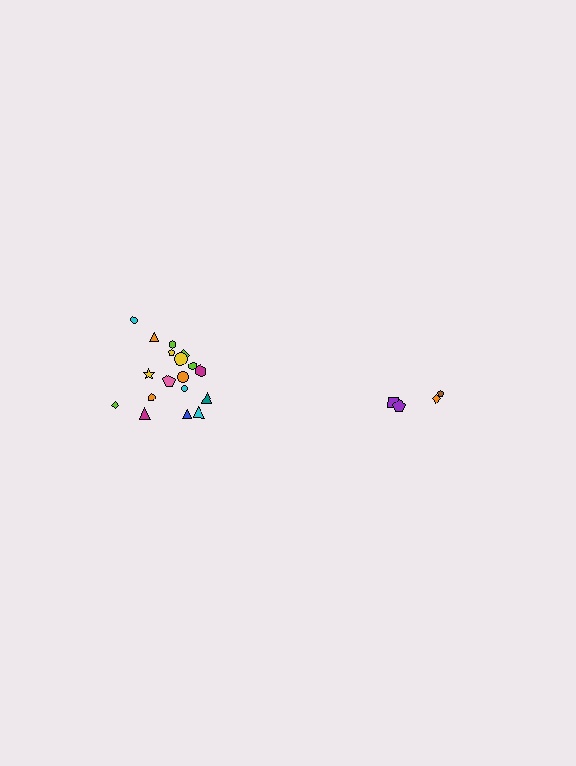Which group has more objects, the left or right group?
The left group.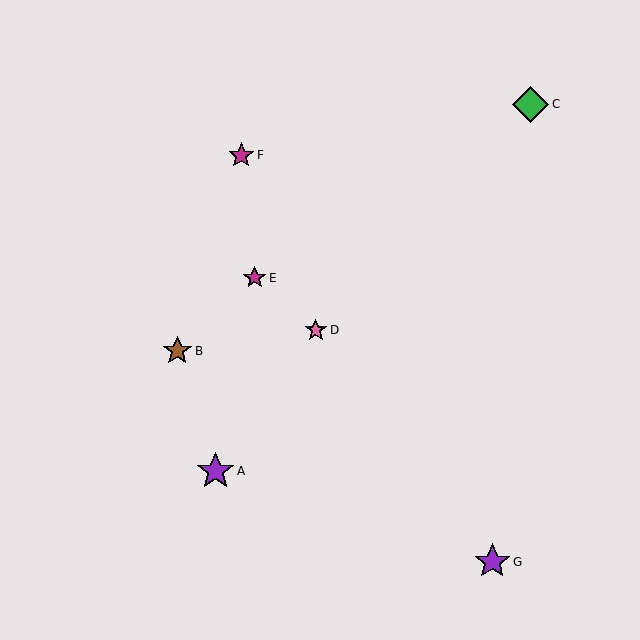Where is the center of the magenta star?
The center of the magenta star is at (255, 278).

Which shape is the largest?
The purple star (labeled A) is the largest.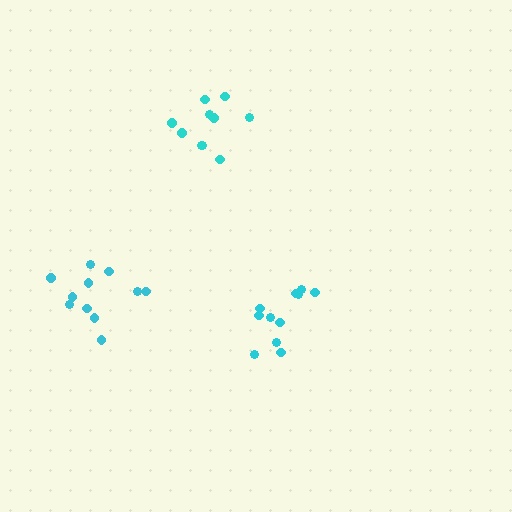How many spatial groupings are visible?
There are 3 spatial groupings.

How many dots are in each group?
Group 1: 10 dots, Group 2: 11 dots, Group 3: 11 dots (32 total).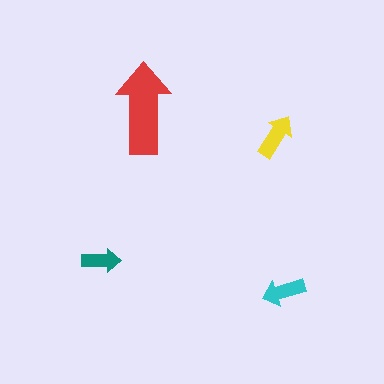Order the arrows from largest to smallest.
the red one, the yellow one, the cyan one, the teal one.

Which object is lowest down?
The cyan arrow is bottommost.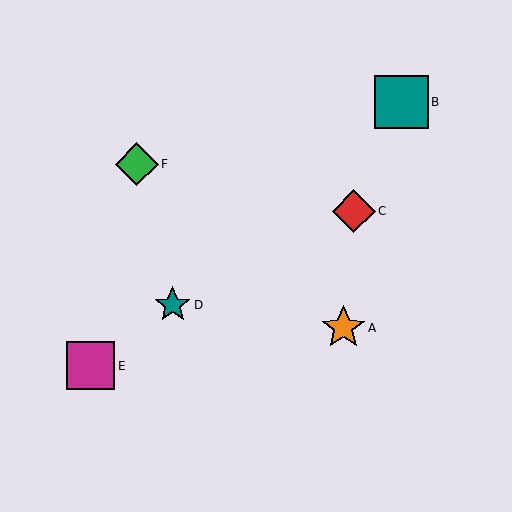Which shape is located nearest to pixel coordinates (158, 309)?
The teal star (labeled D) at (173, 305) is nearest to that location.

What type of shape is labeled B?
Shape B is a teal square.